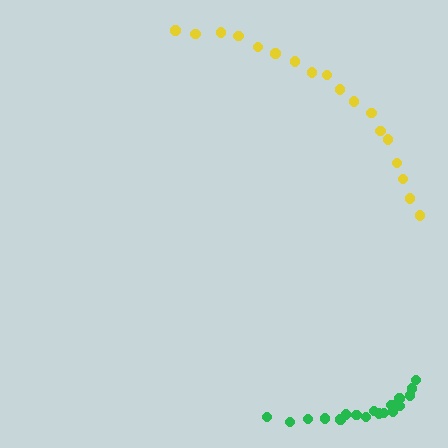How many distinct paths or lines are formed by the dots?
There are 2 distinct paths.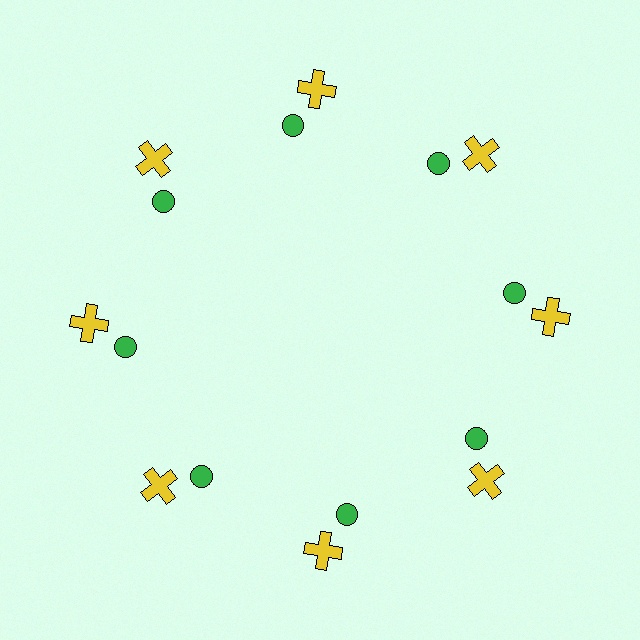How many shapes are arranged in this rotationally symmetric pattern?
There are 16 shapes, arranged in 8 groups of 2.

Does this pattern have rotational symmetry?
Yes, this pattern has 8-fold rotational symmetry. It looks the same after rotating 45 degrees around the center.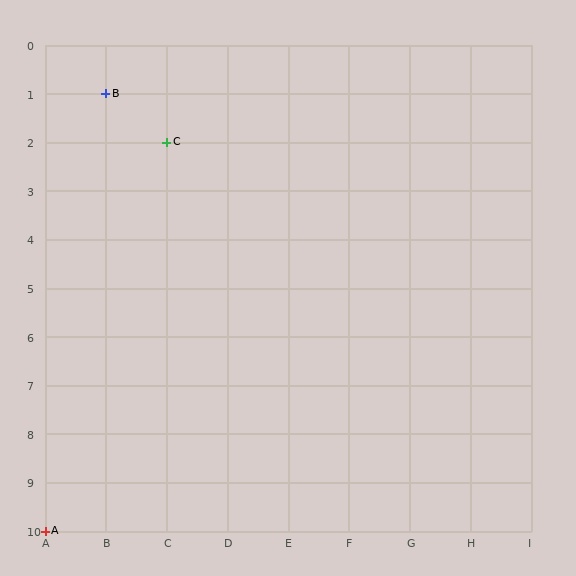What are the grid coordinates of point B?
Point B is at grid coordinates (B, 1).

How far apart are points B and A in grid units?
Points B and A are 1 column and 9 rows apart (about 9.1 grid units diagonally).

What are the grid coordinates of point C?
Point C is at grid coordinates (C, 2).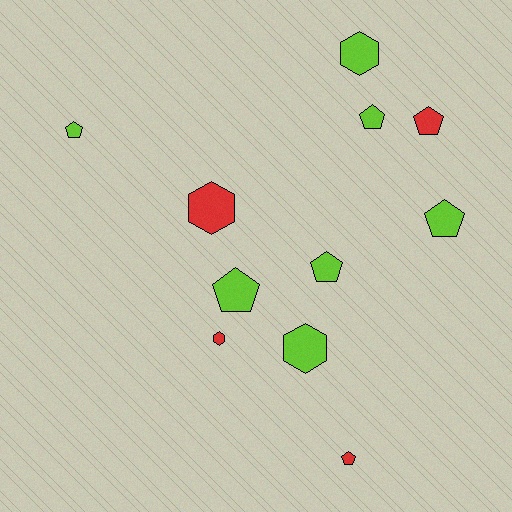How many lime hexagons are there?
There are 2 lime hexagons.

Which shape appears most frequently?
Pentagon, with 7 objects.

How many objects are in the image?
There are 11 objects.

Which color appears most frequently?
Lime, with 7 objects.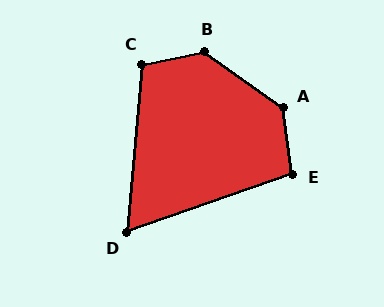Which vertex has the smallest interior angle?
D, at approximately 65 degrees.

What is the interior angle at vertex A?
Approximately 133 degrees (obtuse).